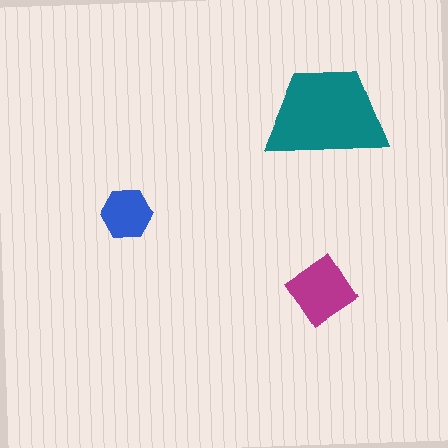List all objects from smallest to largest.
The blue hexagon, the magenta diamond, the teal trapezoid.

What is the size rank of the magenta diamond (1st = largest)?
2nd.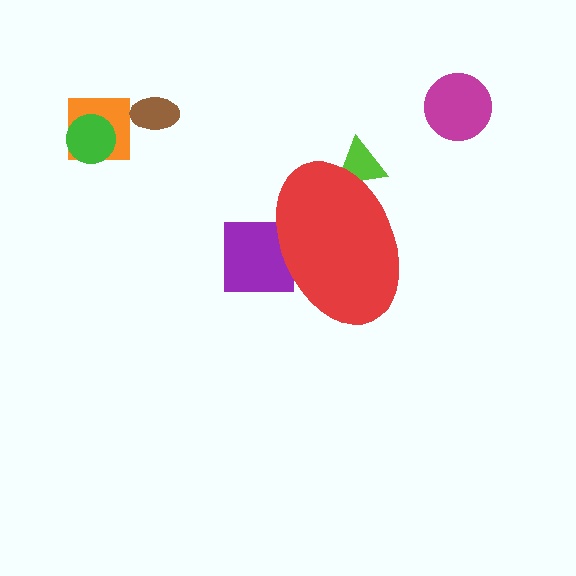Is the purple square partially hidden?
Yes, the purple square is partially hidden behind the red ellipse.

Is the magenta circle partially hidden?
No, the magenta circle is fully visible.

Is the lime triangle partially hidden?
Yes, the lime triangle is partially hidden behind the red ellipse.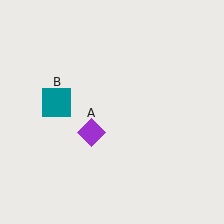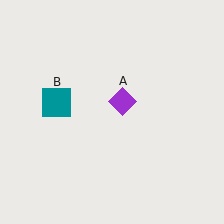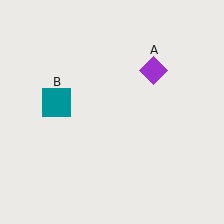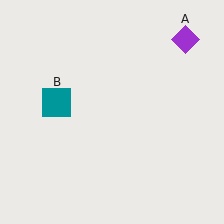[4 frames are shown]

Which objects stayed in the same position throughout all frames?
Teal square (object B) remained stationary.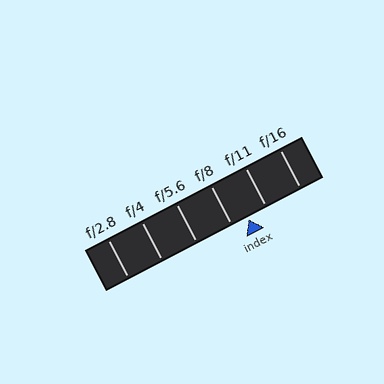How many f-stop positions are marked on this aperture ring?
There are 6 f-stop positions marked.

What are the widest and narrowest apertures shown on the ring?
The widest aperture shown is f/2.8 and the narrowest is f/16.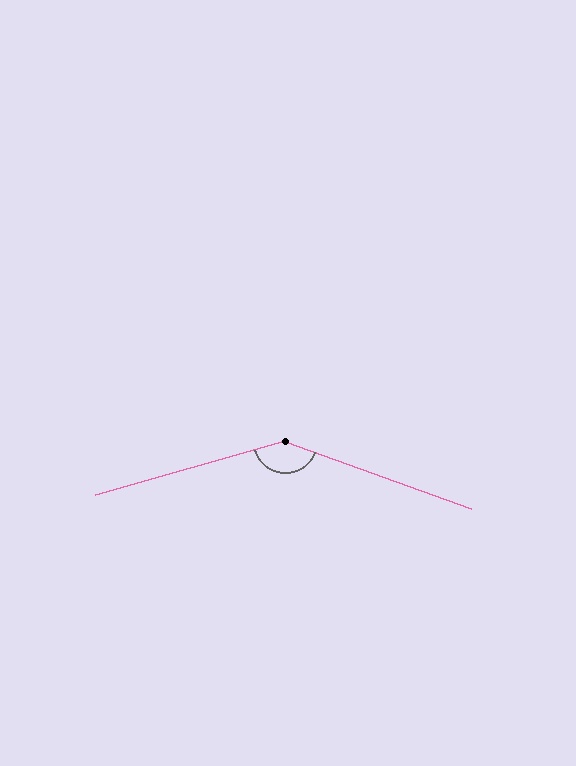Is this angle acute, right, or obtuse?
It is obtuse.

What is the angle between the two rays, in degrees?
Approximately 145 degrees.